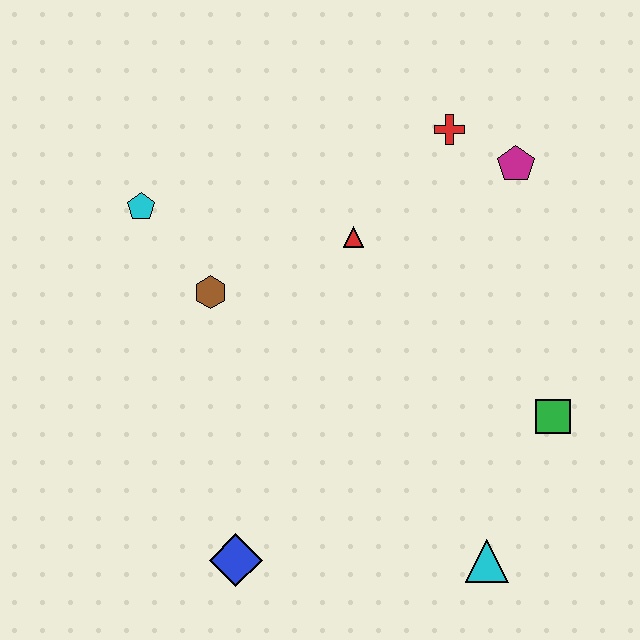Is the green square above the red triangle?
No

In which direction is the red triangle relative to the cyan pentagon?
The red triangle is to the right of the cyan pentagon.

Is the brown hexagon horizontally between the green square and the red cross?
No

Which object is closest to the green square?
The cyan triangle is closest to the green square.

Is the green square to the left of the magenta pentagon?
No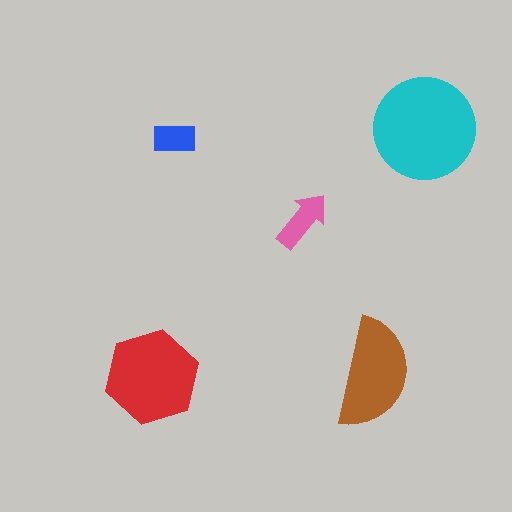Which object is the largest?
The cyan circle.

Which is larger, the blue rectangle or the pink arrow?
The pink arrow.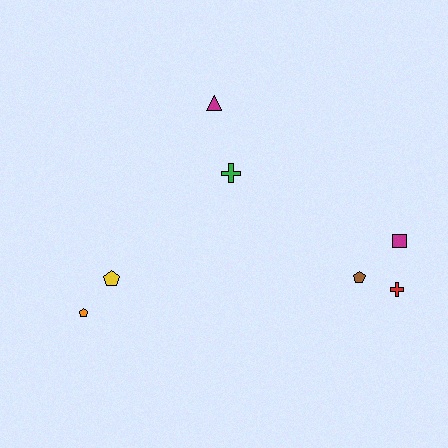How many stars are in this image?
There are no stars.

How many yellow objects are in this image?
There is 1 yellow object.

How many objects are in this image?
There are 7 objects.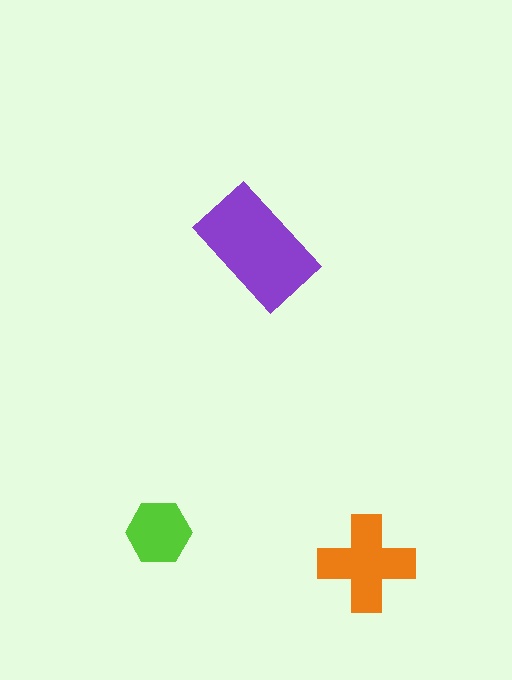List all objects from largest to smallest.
The purple rectangle, the orange cross, the lime hexagon.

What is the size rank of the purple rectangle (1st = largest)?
1st.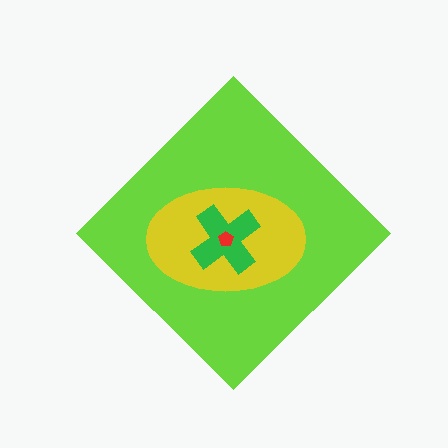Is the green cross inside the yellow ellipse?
Yes.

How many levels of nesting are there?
4.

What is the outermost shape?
The lime diamond.